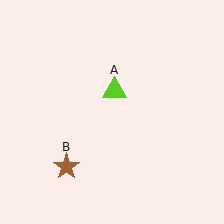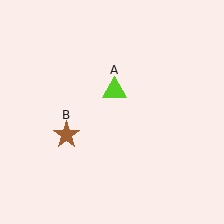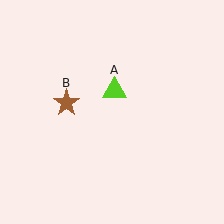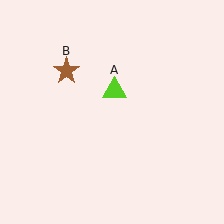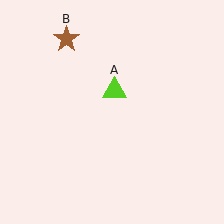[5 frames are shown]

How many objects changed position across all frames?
1 object changed position: brown star (object B).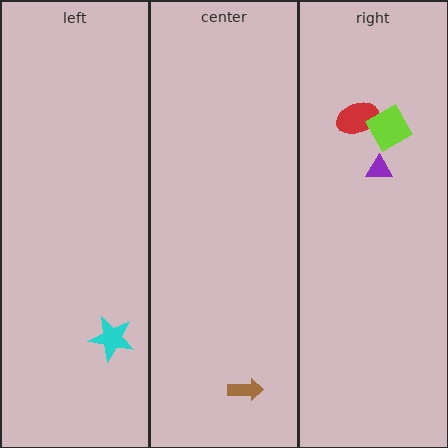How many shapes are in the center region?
1.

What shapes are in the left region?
The cyan star.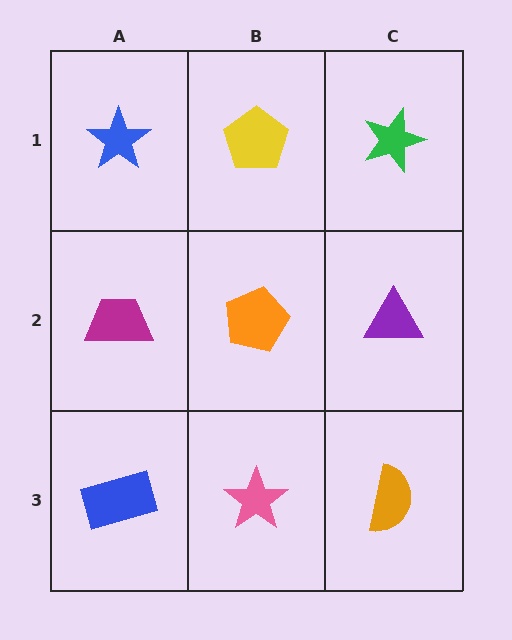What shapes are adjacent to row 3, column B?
An orange pentagon (row 2, column B), a blue rectangle (row 3, column A), an orange semicircle (row 3, column C).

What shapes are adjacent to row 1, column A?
A magenta trapezoid (row 2, column A), a yellow pentagon (row 1, column B).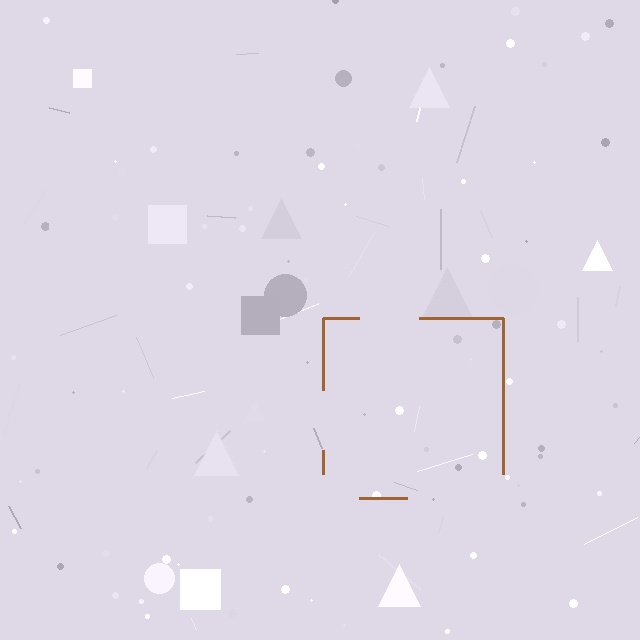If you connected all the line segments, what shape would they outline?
They would outline a square.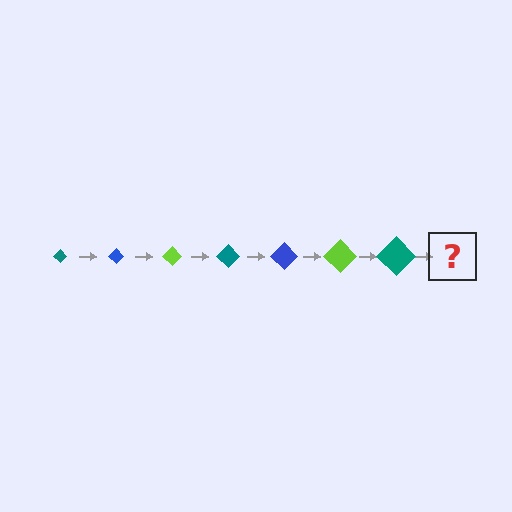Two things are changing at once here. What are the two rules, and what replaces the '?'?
The two rules are that the diamond grows larger each step and the color cycles through teal, blue, and lime. The '?' should be a blue diamond, larger than the previous one.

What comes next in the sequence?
The next element should be a blue diamond, larger than the previous one.